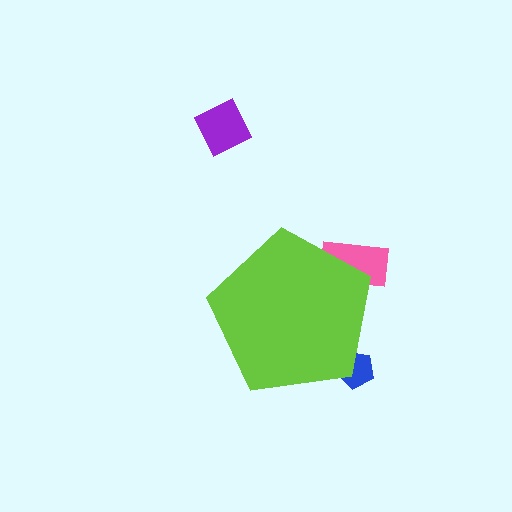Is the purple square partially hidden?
No, the purple square is fully visible.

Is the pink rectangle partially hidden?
Yes, the pink rectangle is partially hidden behind the lime pentagon.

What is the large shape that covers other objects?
A lime pentagon.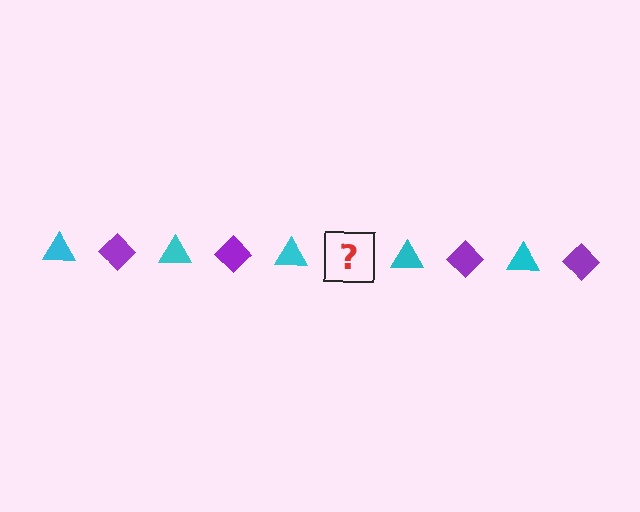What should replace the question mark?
The question mark should be replaced with a purple diamond.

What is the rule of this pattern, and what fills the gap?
The rule is that the pattern alternates between cyan triangle and purple diamond. The gap should be filled with a purple diamond.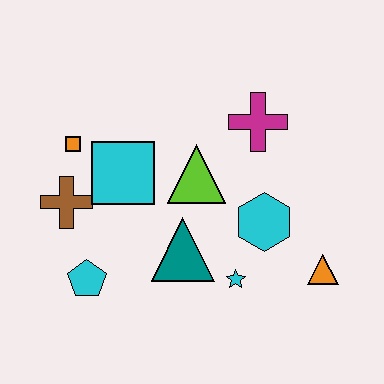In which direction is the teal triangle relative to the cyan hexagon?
The teal triangle is to the left of the cyan hexagon.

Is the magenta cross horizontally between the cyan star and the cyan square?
No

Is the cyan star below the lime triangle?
Yes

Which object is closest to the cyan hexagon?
The cyan star is closest to the cyan hexagon.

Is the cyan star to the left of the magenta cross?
Yes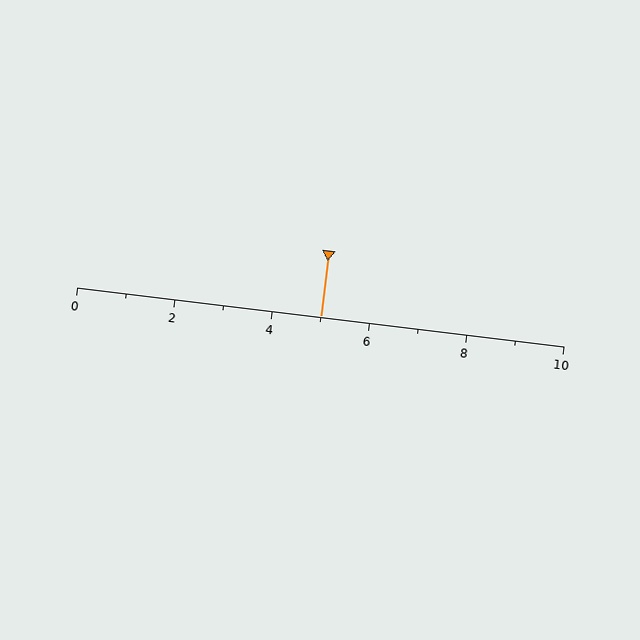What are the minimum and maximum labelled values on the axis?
The axis runs from 0 to 10.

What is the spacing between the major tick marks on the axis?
The major ticks are spaced 2 apart.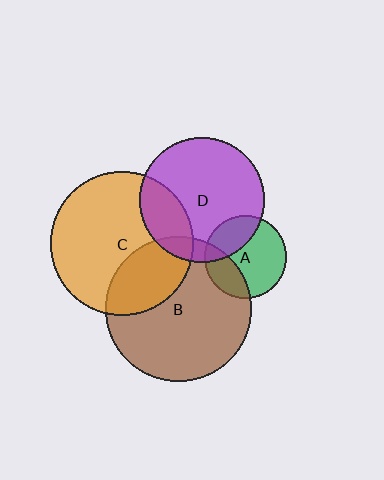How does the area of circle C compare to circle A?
Approximately 3.0 times.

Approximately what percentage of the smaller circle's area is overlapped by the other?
Approximately 25%.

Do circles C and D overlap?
Yes.